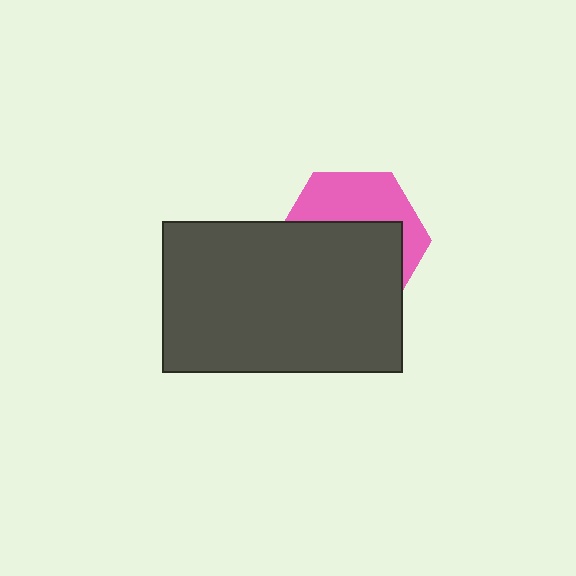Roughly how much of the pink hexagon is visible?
A small part of it is visible (roughly 40%).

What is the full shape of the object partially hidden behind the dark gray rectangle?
The partially hidden object is a pink hexagon.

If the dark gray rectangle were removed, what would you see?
You would see the complete pink hexagon.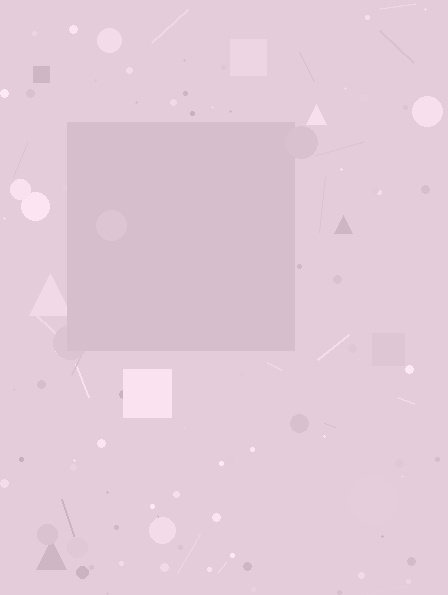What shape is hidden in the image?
A square is hidden in the image.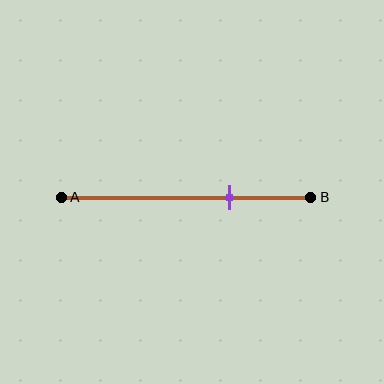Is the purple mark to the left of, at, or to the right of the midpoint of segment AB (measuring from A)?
The purple mark is to the right of the midpoint of segment AB.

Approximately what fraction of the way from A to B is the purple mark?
The purple mark is approximately 65% of the way from A to B.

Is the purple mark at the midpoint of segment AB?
No, the mark is at about 65% from A, not at the 50% midpoint.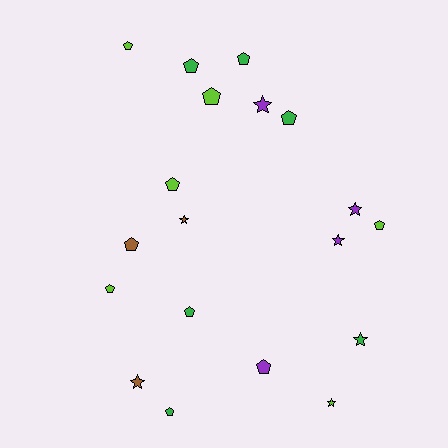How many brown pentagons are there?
There is 1 brown pentagon.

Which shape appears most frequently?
Pentagon, with 12 objects.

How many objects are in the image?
There are 19 objects.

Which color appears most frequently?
Lime, with 6 objects.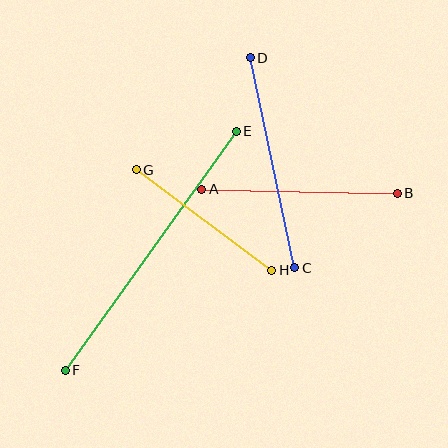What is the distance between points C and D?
The distance is approximately 214 pixels.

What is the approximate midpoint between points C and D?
The midpoint is at approximately (273, 163) pixels.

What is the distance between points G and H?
The distance is approximately 168 pixels.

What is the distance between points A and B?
The distance is approximately 196 pixels.